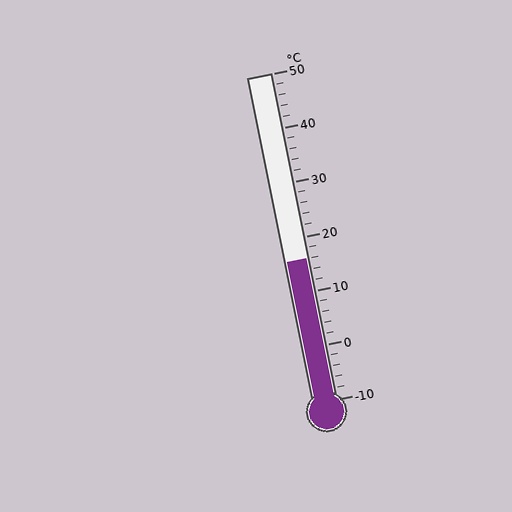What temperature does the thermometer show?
The thermometer shows approximately 16°C.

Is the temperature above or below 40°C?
The temperature is below 40°C.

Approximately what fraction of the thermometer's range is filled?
The thermometer is filled to approximately 45% of its range.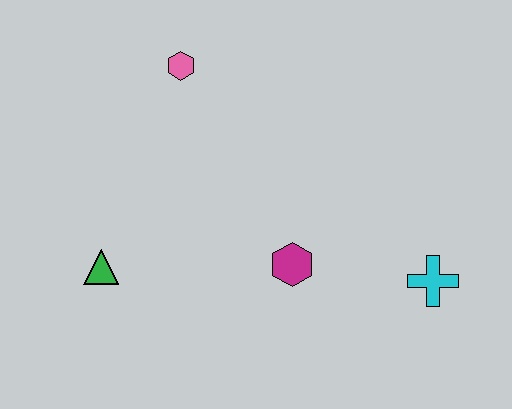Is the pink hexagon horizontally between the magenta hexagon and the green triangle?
Yes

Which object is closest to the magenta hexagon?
The cyan cross is closest to the magenta hexagon.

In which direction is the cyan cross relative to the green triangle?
The cyan cross is to the right of the green triangle.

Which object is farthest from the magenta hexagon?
The pink hexagon is farthest from the magenta hexagon.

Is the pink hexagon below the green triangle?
No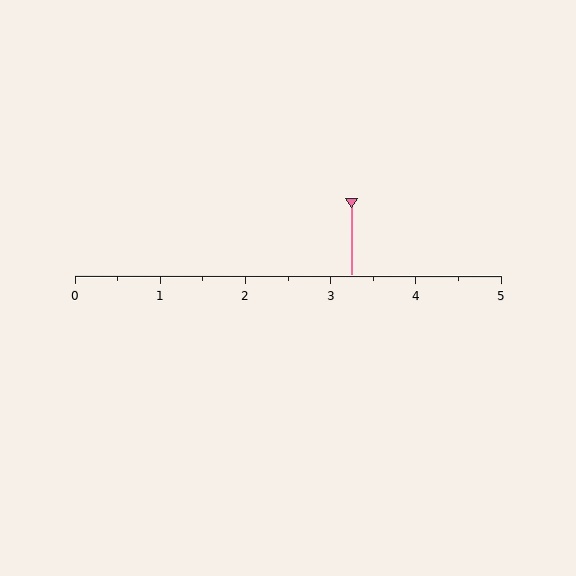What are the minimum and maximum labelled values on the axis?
The axis runs from 0 to 5.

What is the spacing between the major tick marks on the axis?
The major ticks are spaced 1 apart.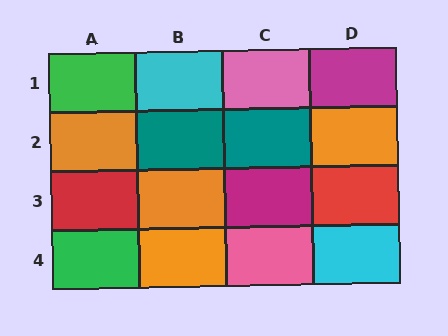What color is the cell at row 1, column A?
Green.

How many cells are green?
2 cells are green.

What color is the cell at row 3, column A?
Red.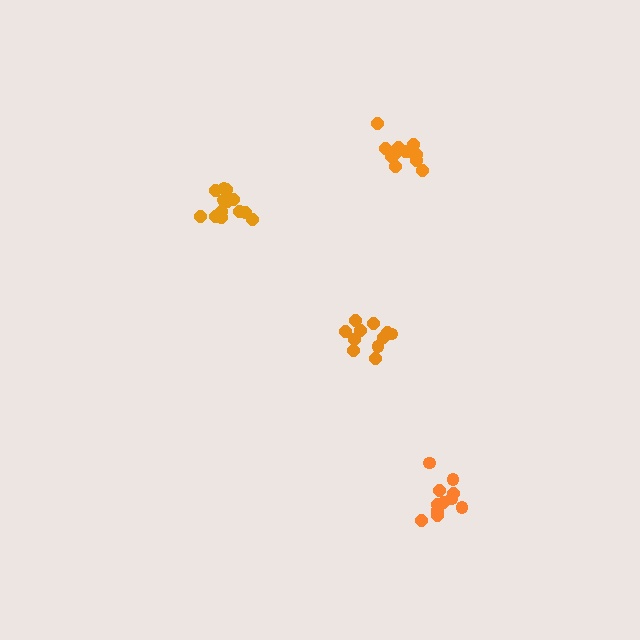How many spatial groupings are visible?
There are 4 spatial groupings.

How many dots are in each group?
Group 1: 11 dots, Group 2: 11 dots, Group 3: 12 dots, Group 4: 14 dots (48 total).